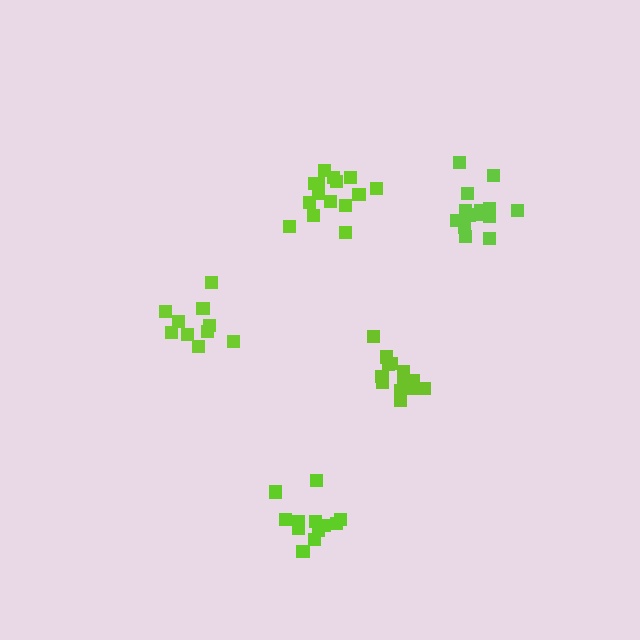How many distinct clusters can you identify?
There are 5 distinct clusters.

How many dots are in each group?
Group 1: 10 dots, Group 2: 14 dots, Group 3: 14 dots, Group 4: 12 dots, Group 5: 15 dots (65 total).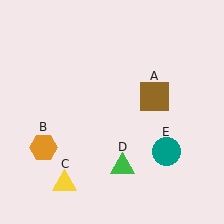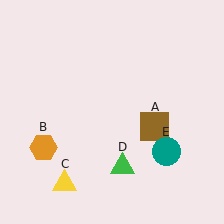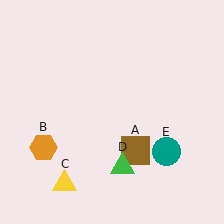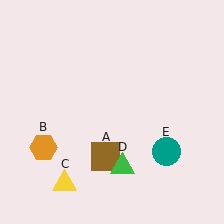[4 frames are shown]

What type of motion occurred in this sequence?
The brown square (object A) rotated clockwise around the center of the scene.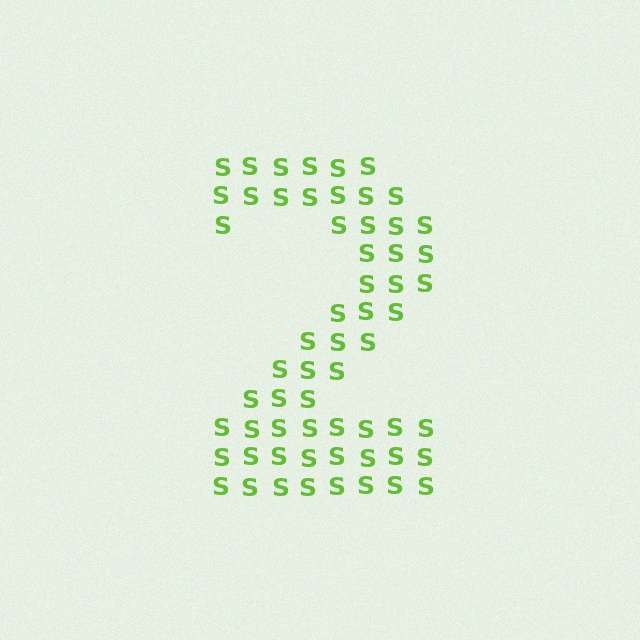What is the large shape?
The large shape is the digit 2.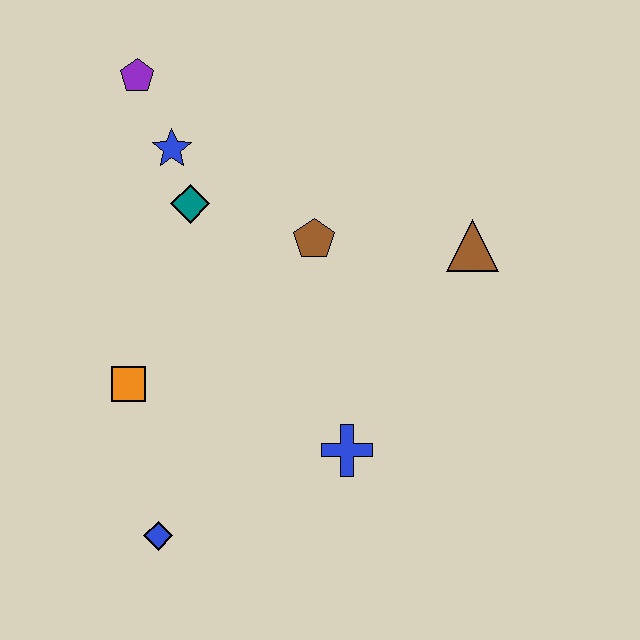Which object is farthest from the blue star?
The blue diamond is farthest from the blue star.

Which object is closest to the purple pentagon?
The blue star is closest to the purple pentagon.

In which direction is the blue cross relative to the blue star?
The blue cross is below the blue star.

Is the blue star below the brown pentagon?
No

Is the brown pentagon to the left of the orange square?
No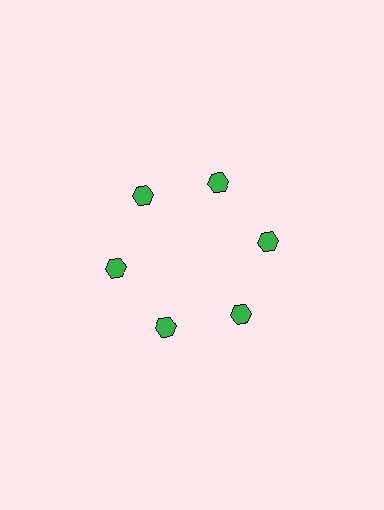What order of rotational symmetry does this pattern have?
This pattern has 6-fold rotational symmetry.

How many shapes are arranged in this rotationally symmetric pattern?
There are 6 shapes, arranged in 6 groups of 1.